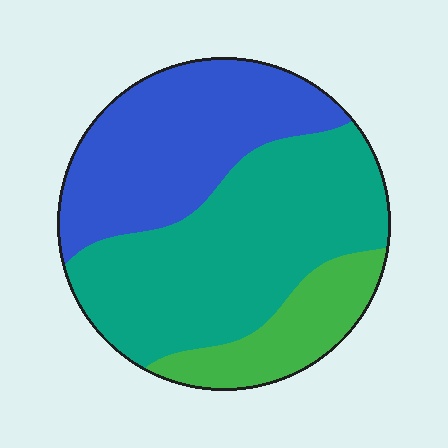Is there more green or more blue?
Blue.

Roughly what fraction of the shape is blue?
Blue takes up between a third and a half of the shape.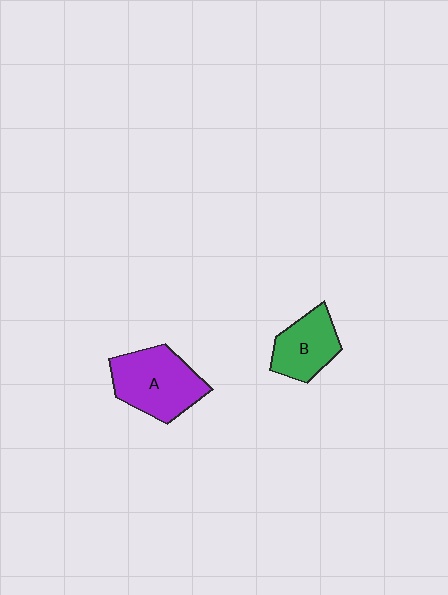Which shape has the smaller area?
Shape B (green).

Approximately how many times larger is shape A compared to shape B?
Approximately 1.4 times.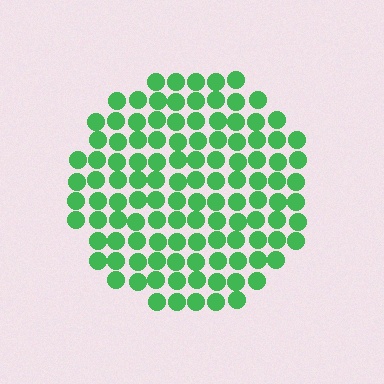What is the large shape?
The large shape is a circle.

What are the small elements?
The small elements are circles.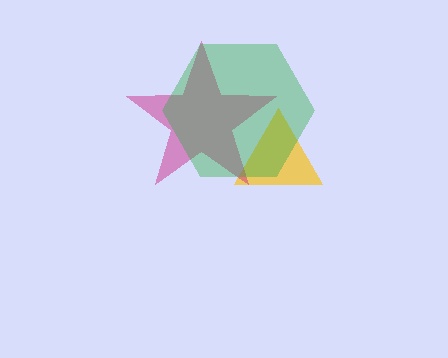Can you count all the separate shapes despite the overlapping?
Yes, there are 3 separate shapes.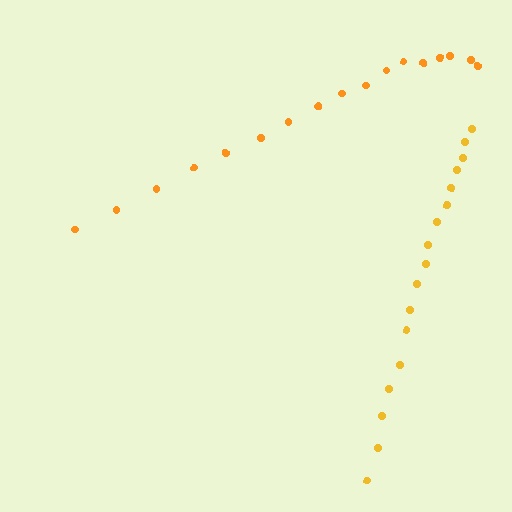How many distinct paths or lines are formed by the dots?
There are 2 distinct paths.